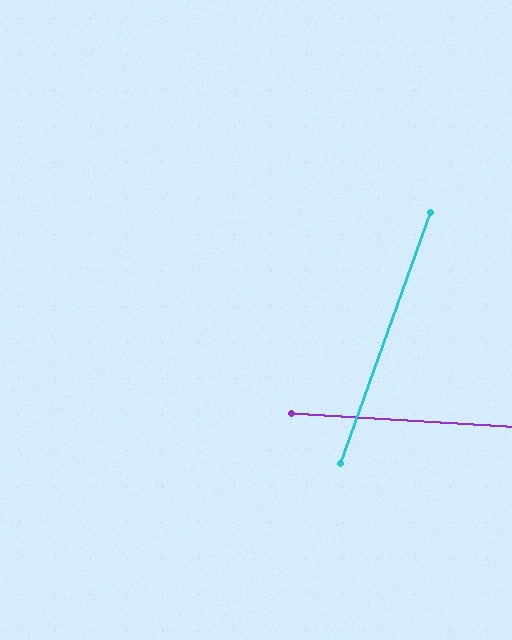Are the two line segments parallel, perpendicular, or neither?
Neither parallel nor perpendicular — they differ by about 74°.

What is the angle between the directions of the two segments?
Approximately 74 degrees.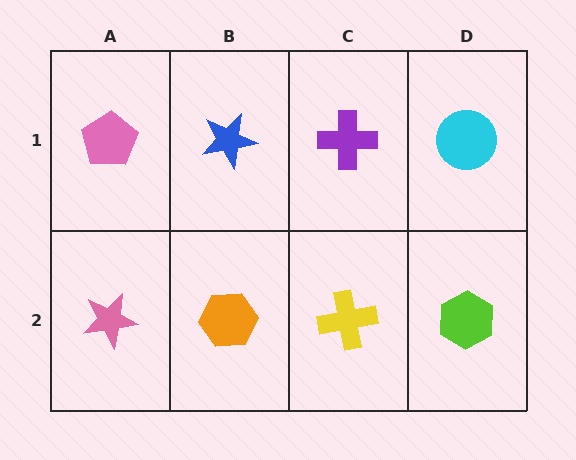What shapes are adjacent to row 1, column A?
A pink star (row 2, column A), a blue star (row 1, column B).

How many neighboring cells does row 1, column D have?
2.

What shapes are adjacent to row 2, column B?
A blue star (row 1, column B), a pink star (row 2, column A), a yellow cross (row 2, column C).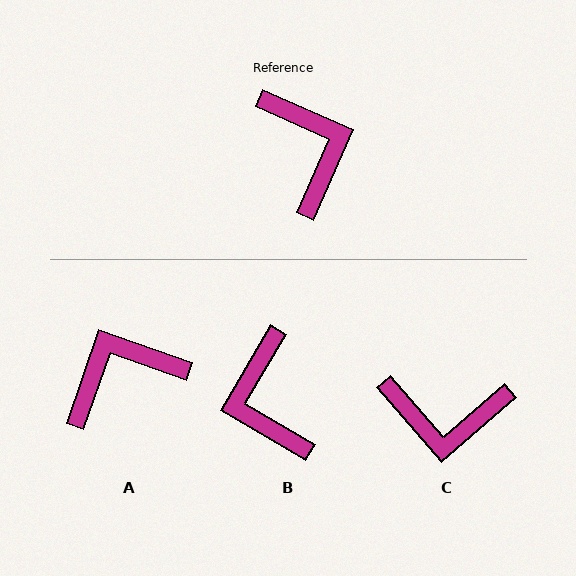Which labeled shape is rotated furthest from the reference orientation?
B, about 174 degrees away.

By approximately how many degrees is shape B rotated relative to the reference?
Approximately 174 degrees counter-clockwise.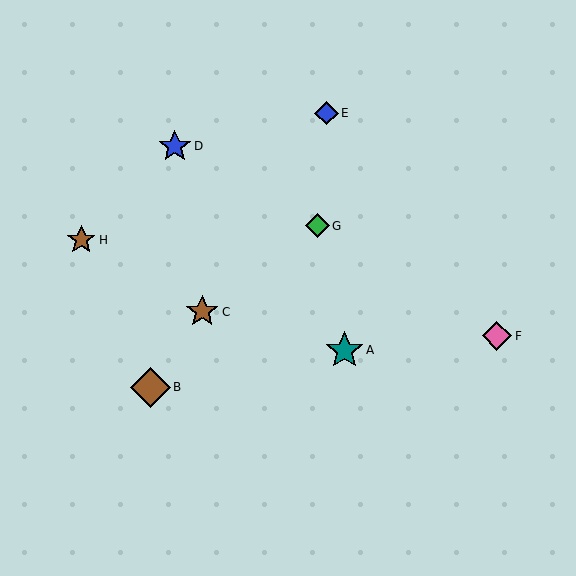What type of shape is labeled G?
Shape G is a green diamond.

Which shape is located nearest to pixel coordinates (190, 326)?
The brown star (labeled C) at (202, 312) is nearest to that location.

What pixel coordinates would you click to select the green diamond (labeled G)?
Click at (318, 226) to select the green diamond G.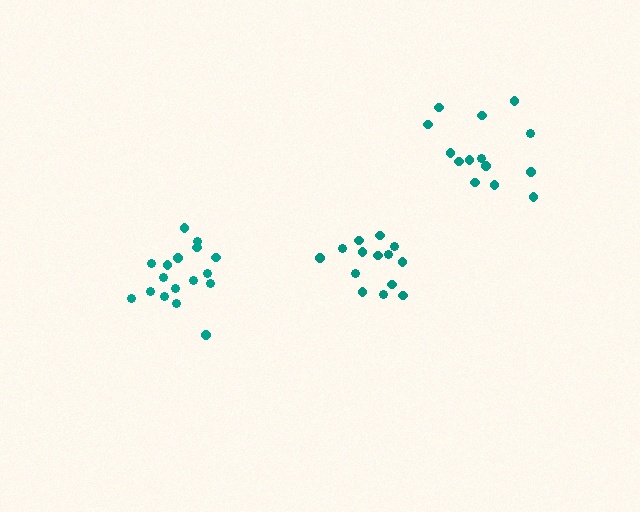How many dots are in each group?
Group 1: 14 dots, Group 2: 17 dots, Group 3: 14 dots (45 total).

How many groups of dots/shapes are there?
There are 3 groups.